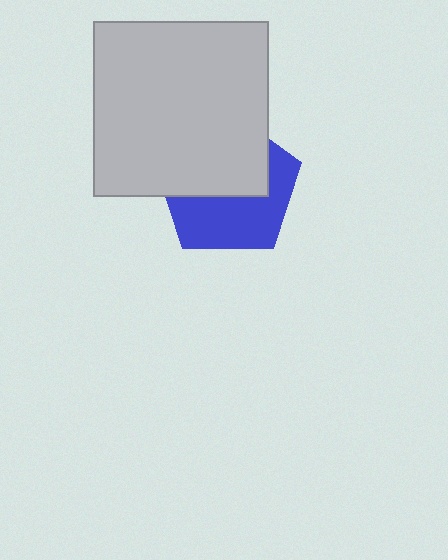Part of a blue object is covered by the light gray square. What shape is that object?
It is a pentagon.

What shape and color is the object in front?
The object in front is a light gray square.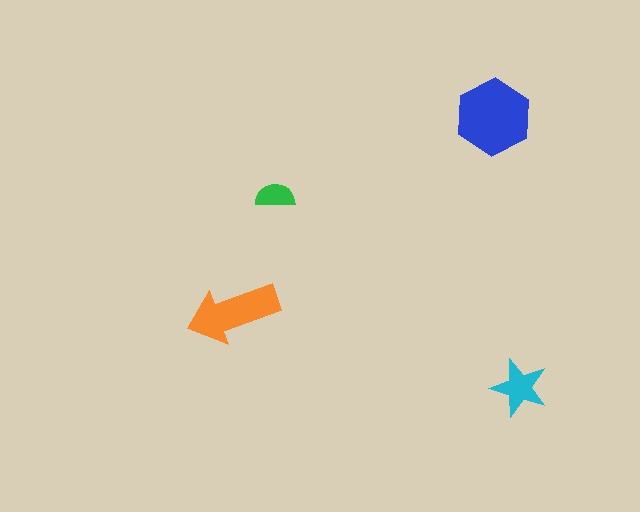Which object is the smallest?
The green semicircle.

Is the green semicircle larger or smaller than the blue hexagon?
Smaller.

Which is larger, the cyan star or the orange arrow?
The orange arrow.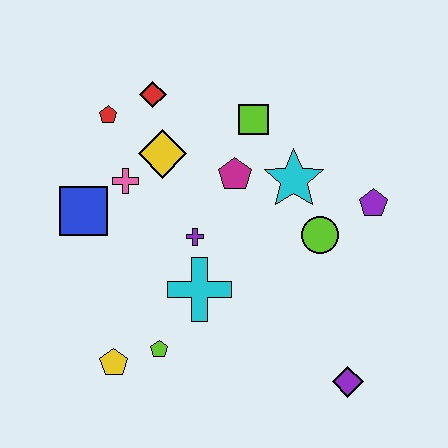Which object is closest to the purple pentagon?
The lime circle is closest to the purple pentagon.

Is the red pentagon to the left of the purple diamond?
Yes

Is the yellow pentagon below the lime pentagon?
Yes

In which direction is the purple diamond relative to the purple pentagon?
The purple diamond is below the purple pentagon.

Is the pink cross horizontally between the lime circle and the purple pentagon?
No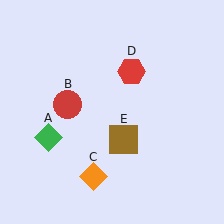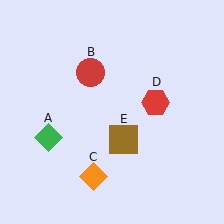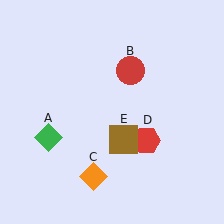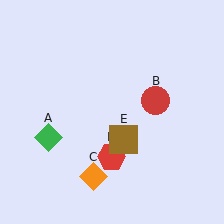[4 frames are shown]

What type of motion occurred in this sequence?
The red circle (object B), red hexagon (object D) rotated clockwise around the center of the scene.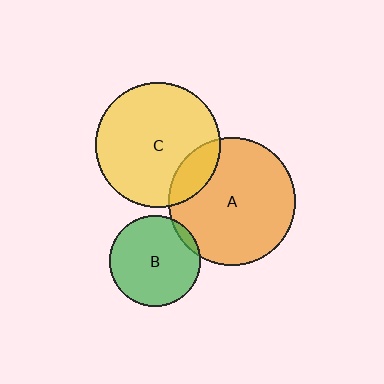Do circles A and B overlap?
Yes.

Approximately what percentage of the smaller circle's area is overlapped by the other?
Approximately 5%.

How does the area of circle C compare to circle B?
Approximately 1.9 times.